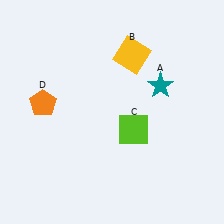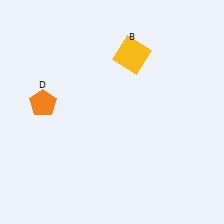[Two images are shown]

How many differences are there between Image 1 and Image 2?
There are 2 differences between the two images.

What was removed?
The lime square (C), the teal star (A) were removed in Image 2.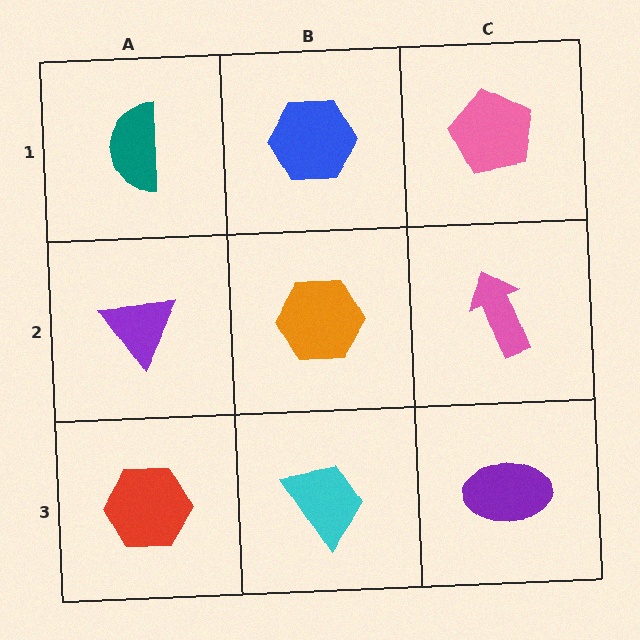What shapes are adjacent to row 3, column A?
A purple triangle (row 2, column A), a cyan trapezoid (row 3, column B).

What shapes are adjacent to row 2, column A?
A teal semicircle (row 1, column A), a red hexagon (row 3, column A), an orange hexagon (row 2, column B).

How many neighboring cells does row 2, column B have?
4.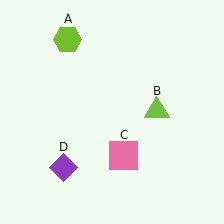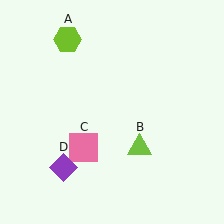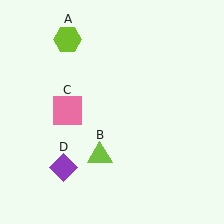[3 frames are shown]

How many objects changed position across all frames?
2 objects changed position: lime triangle (object B), pink square (object C).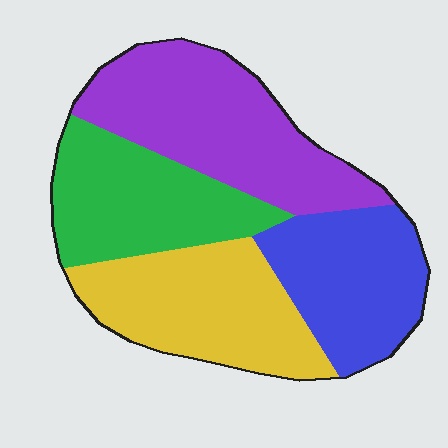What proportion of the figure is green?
Green covers about 25% of the figure.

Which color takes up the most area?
Purple, at roughly 30%.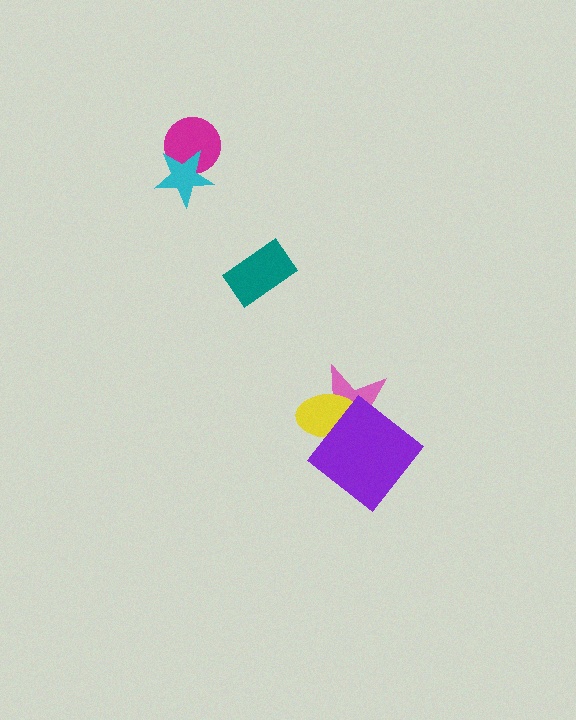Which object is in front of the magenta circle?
The cyan star is in front of the magenta circle.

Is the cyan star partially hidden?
No, no other shape covers it.